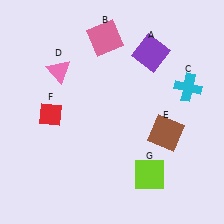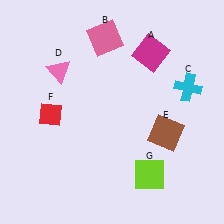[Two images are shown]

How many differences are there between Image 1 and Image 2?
There is 1 difference between the two images.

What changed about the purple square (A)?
In Image 1, A is purple. In Image 2, it changed to magenta.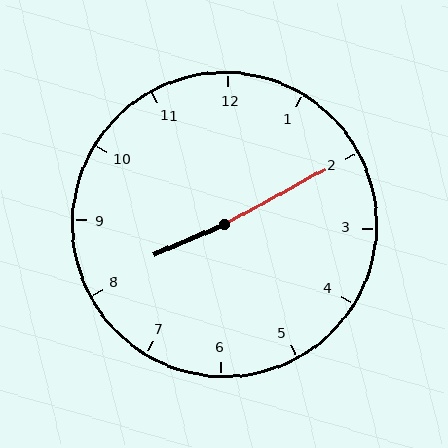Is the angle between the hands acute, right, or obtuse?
It is obtuse.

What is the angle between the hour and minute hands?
Approximately 175 degrees.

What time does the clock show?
8:10.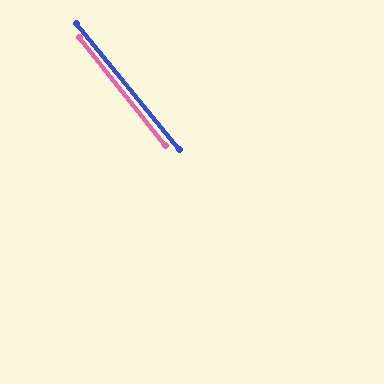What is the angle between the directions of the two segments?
Approximately 1 degree.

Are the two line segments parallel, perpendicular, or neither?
Parallel — their directions differ by only 1.0°.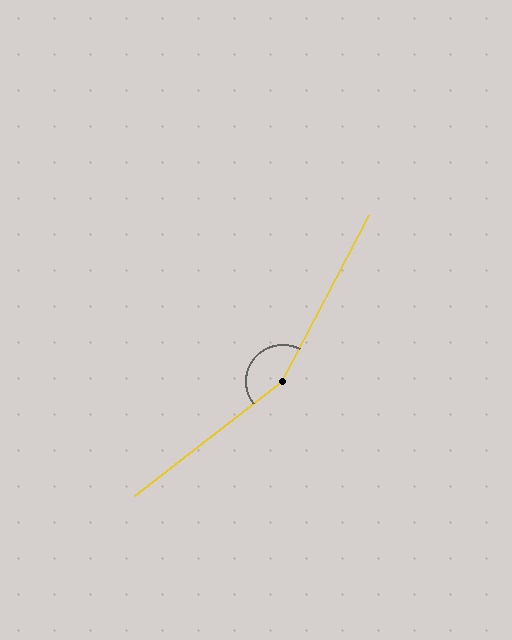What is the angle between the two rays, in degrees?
Approximately 155 degrees.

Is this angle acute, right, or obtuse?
It is obtuse.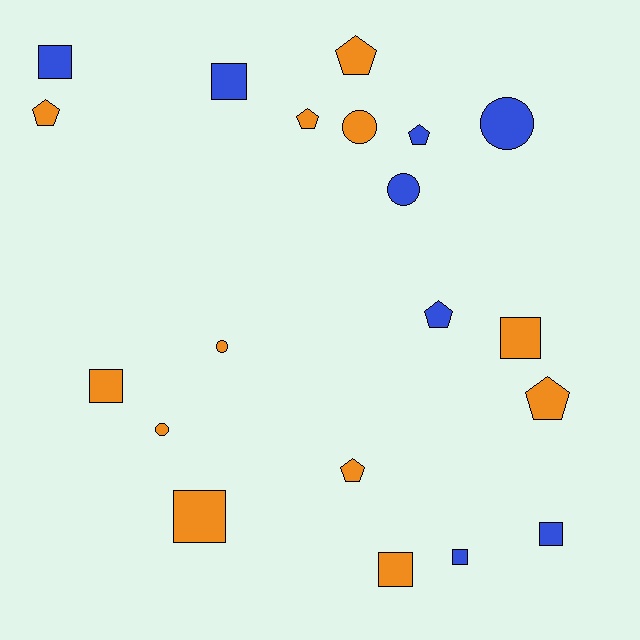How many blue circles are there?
There are 2 blue circles.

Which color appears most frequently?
Orange, with 12 objects.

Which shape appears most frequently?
Square, with 8 objects.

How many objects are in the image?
There are 20 objects.